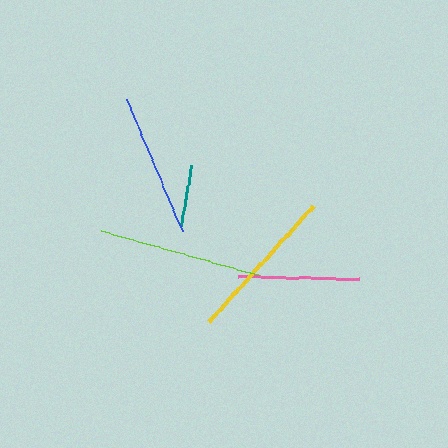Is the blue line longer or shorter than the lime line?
The lime line is longer than the blue line.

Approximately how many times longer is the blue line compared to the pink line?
The blue line is approximately 1.2 times the length of the pink line.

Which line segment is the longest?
The lime line is the longest at approximately 164 pixels.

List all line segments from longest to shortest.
From longest to shortest: lime, yellow, blue, pink, teal.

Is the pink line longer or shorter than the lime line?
The lime line is longer than the pink line.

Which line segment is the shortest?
The teal line is the shortest at approximately 62 pixels.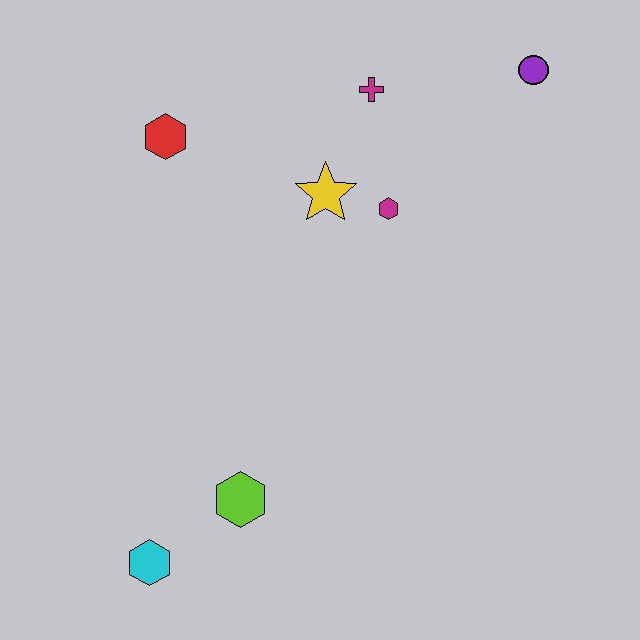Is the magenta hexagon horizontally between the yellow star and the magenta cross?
No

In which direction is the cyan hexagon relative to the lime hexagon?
The cyan hexagon is to the left of the lime hexagon.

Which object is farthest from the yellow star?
The cyan hexagon is farthest from the yellow star.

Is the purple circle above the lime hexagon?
Yes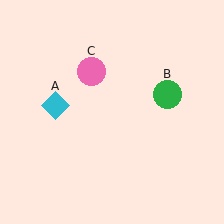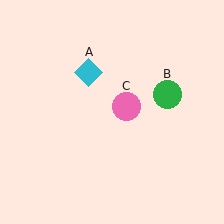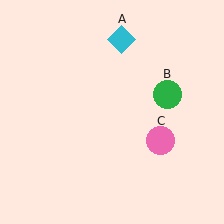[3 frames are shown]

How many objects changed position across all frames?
2 objects changed position: cyan diamond (object A), pink circle (object C).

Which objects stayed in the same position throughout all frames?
Green circle (object B) remained stationary.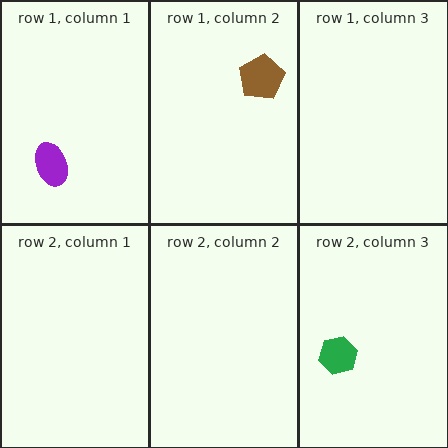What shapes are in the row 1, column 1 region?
The purple ellipse.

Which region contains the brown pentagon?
The row 1, column 2 region.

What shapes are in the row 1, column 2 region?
The brown pentagon.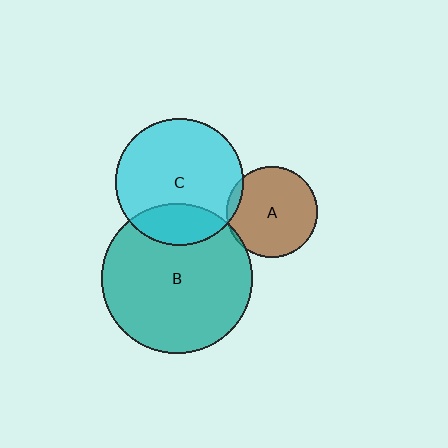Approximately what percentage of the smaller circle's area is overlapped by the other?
Approximately 5%.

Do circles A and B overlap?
Yes.